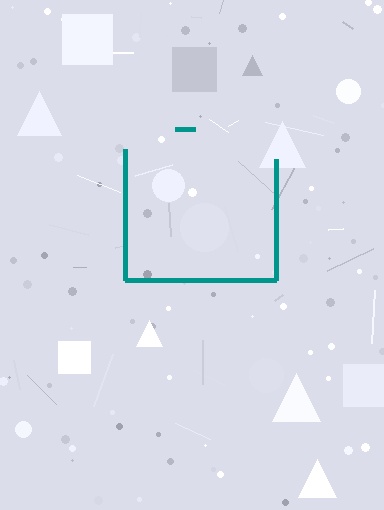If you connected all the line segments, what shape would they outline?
They would outline a square.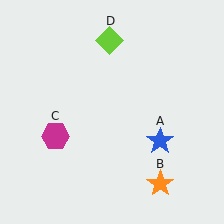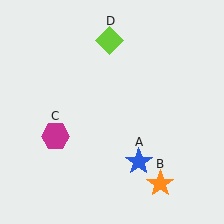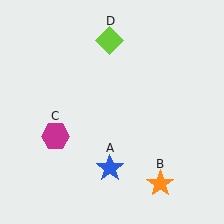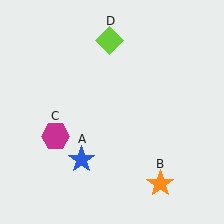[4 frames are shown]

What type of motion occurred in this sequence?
The blue star (object A) rotated clockwise around the center of the scene.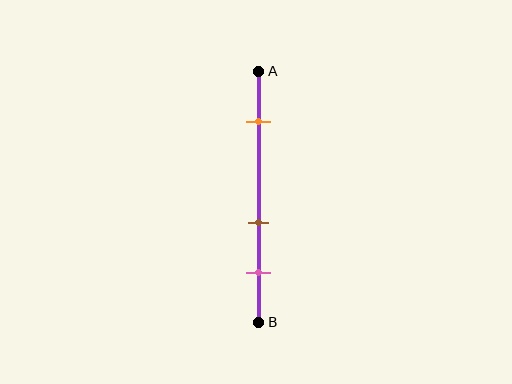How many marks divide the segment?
There are 3 marks dividing the segment.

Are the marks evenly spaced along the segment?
No, the marks are not evenly spaced.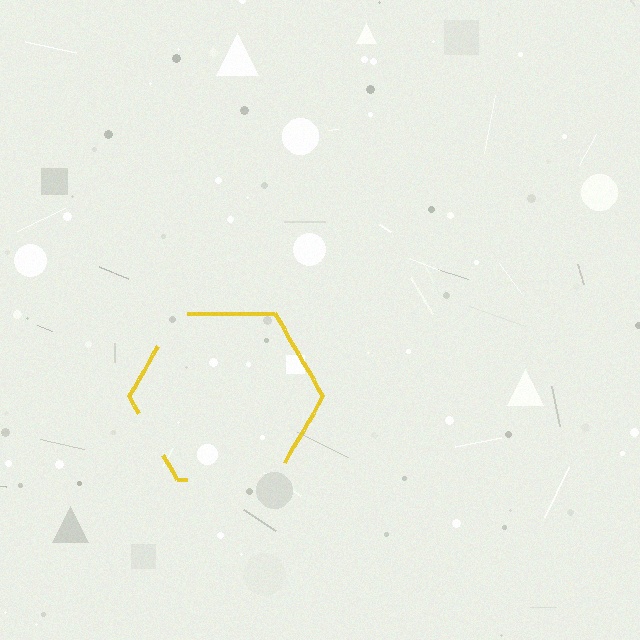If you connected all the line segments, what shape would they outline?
They would outline a hexagon.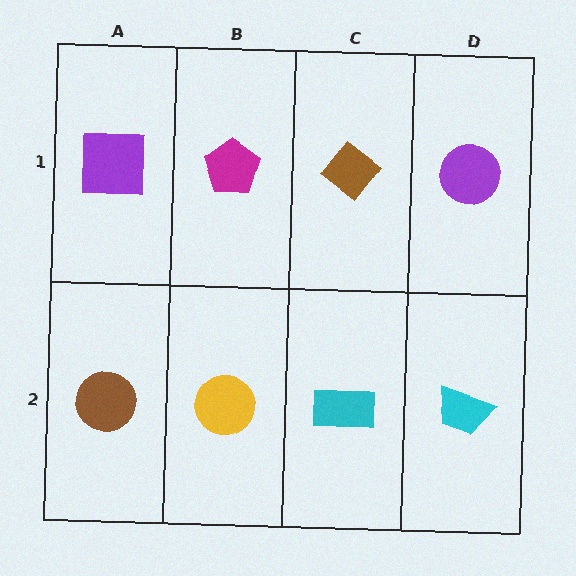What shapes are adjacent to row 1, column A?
A brown circle (row 2, column A), a magenta pentagon (row 1, column B).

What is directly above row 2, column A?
A purple square.